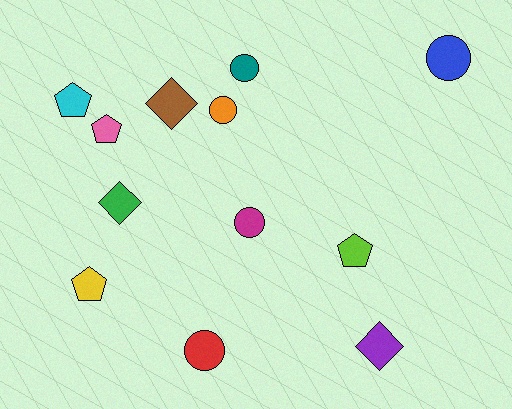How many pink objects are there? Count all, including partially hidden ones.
There is 1 pink object.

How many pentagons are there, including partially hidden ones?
There are 4 pentagons.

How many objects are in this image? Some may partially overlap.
There are 12 objects.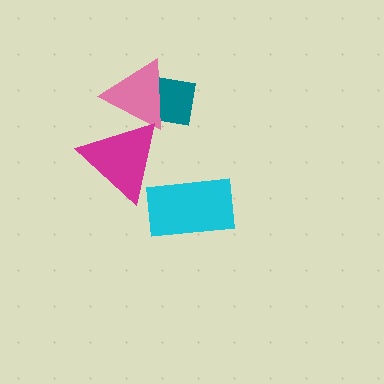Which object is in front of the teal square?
The pink triangle is in front of the teal square.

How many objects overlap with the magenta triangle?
1 object overlaps with the magenta triangle.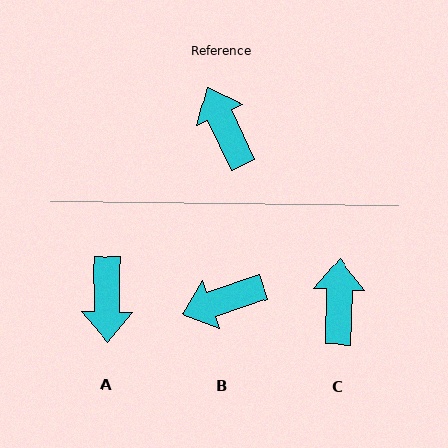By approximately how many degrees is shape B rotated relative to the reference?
Approximately 84 degrees counter-clockwise.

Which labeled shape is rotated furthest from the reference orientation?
A, about 156 degrees away.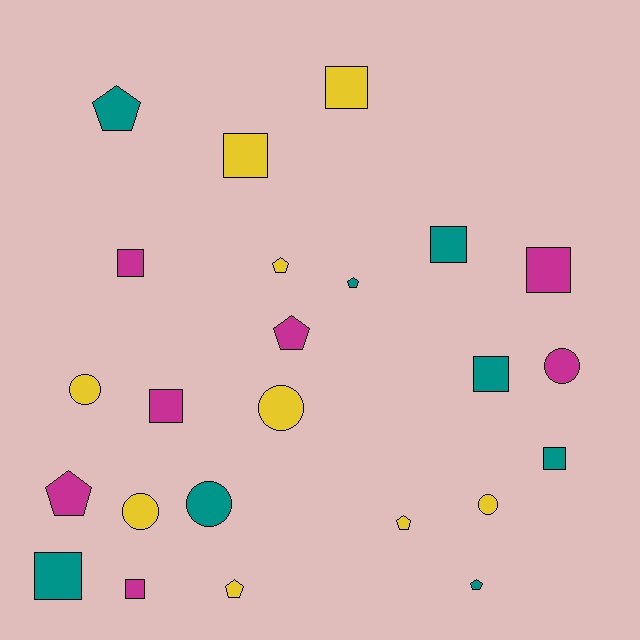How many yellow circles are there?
There are 4 yellow circles.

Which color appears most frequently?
Yellow, with 9 objects.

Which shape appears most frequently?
Square, with 10 objects.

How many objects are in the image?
There are 24 objects.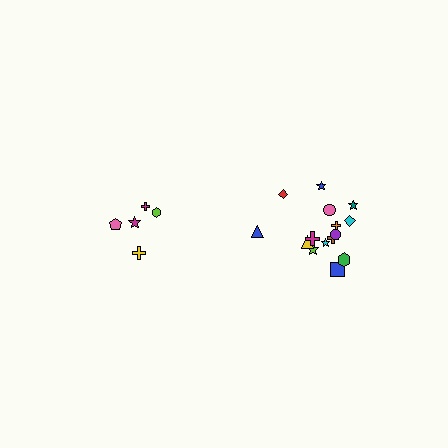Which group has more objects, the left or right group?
The right group.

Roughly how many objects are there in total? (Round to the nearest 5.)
Roughly 20 objects in total.